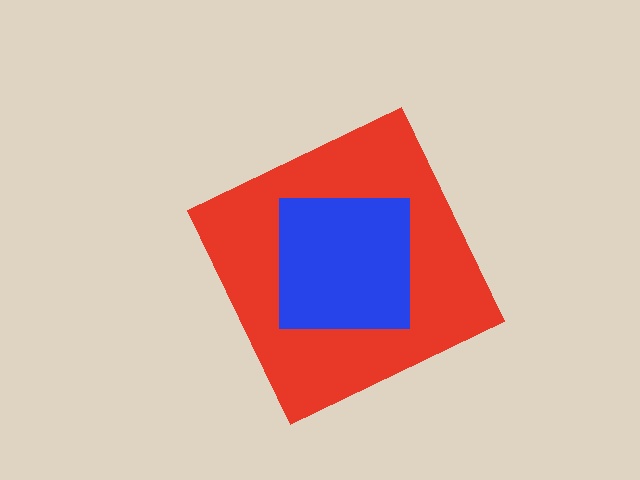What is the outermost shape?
The red diamond.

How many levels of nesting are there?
2.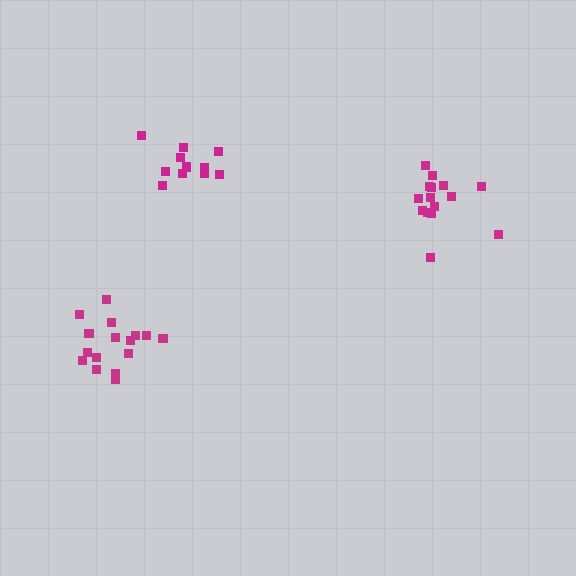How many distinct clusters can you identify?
There are 3 distinct clusters.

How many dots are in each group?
Group 1: 16 dots, Group 2: 11 dots, Group 3: 15 dots (42 total).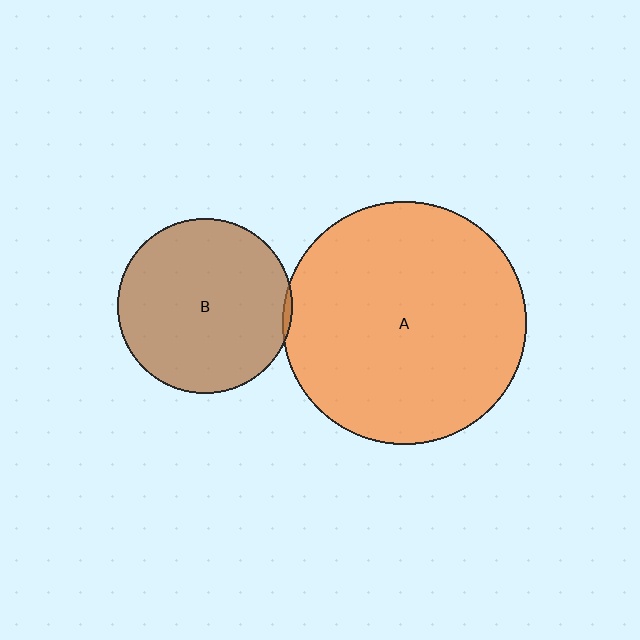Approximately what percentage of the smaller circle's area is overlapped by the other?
Approximately 5%.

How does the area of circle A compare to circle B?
Approximately 1.9 times.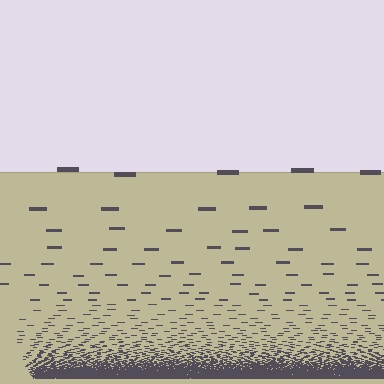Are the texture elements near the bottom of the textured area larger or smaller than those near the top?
Smaller. The gradient is inverted — elements near the bottom are smaller and denser.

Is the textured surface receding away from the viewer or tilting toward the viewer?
The surface appears to tilt toward the viewer. Texture elements get larger and sparser toward the top.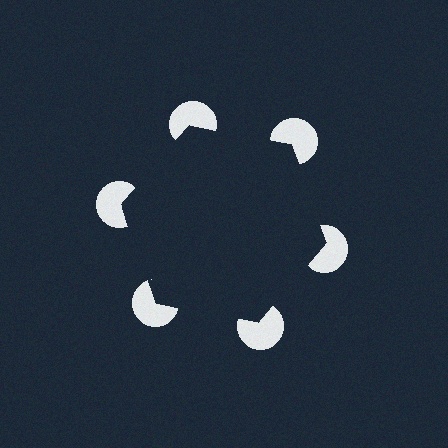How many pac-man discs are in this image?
There are 6 — one at each vertex of the illusory hexagon.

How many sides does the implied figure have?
6 sides.